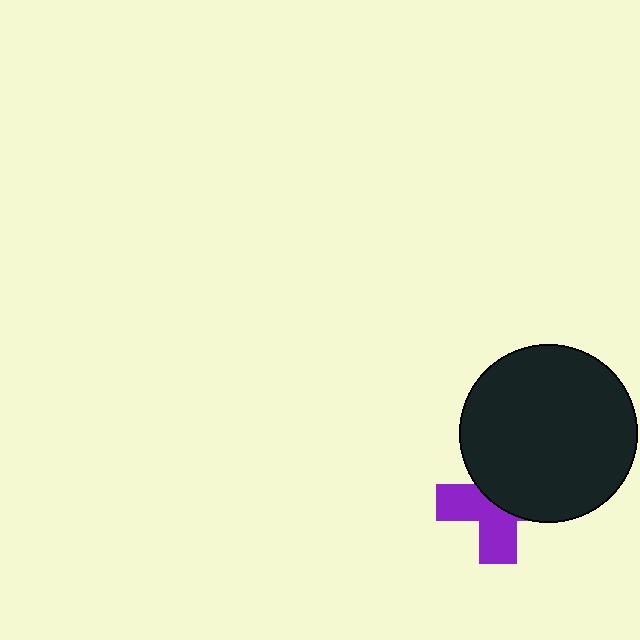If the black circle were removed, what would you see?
You would see the complete purple cross.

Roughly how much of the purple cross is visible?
About half of it is visible (roughly 49%).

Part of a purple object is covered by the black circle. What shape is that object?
It is a cross.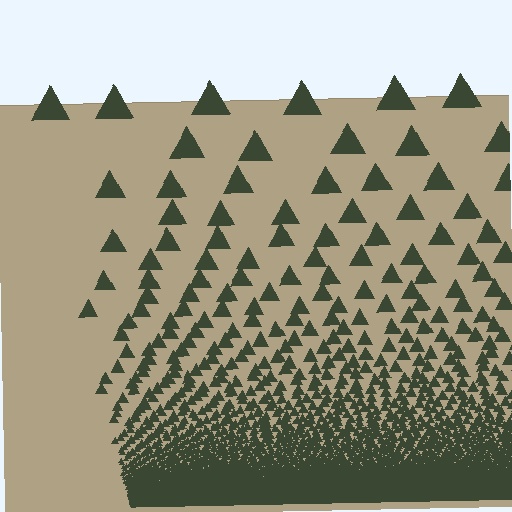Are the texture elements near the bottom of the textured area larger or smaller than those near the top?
Smaller. The gradient is inverted — elements near the bottom are smaller and denser.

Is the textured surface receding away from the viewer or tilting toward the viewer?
The surface appears to tilt toward the viewer. Texture elements get larger and sparser toward the top.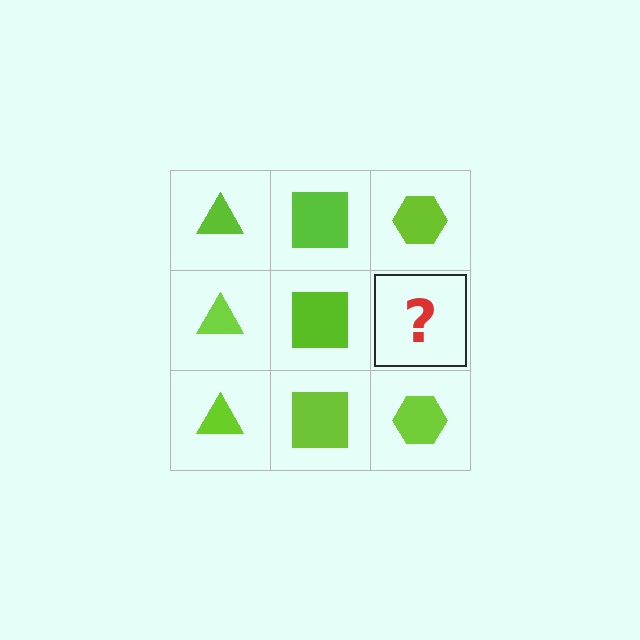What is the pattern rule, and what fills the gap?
The rule is that each column has a consistent shape. The gap should be filled with a lime hexagon.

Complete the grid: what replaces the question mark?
The question mark should be replaced with a lime hexagon.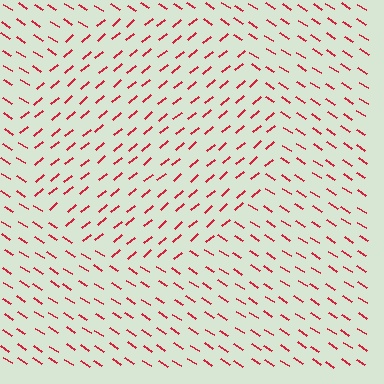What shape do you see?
I see a circle.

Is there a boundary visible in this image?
Yes, there is a texture boundary formed by a change in line orientation.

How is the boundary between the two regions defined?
The boundary is defined purely by a change in line orientation (approximately 73 degrees difference). All lines are the same color and thickness.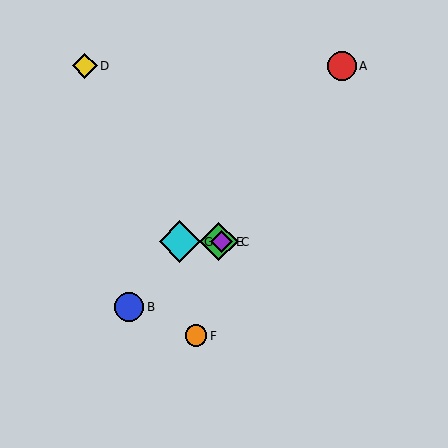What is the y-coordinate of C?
Object C is at y≈242.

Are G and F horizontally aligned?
No, G is at y≈242 and F is at y≈336.